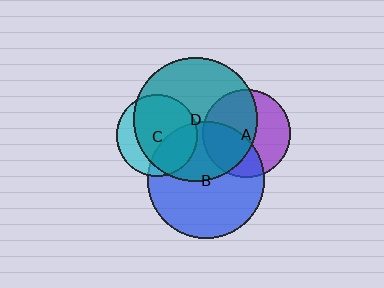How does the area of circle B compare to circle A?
Approximately 1.7 times.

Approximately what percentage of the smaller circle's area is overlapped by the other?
Approximately 75%.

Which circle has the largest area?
Circle D (teal).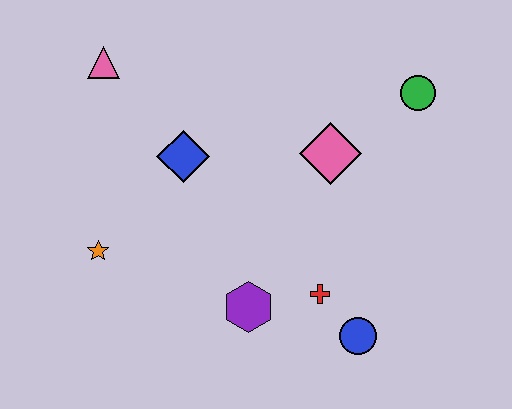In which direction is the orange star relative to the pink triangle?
The orange star is below the pink triangle.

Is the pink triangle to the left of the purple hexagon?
Yes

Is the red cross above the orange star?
No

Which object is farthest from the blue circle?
The pink triangle is farthest from the blue circle.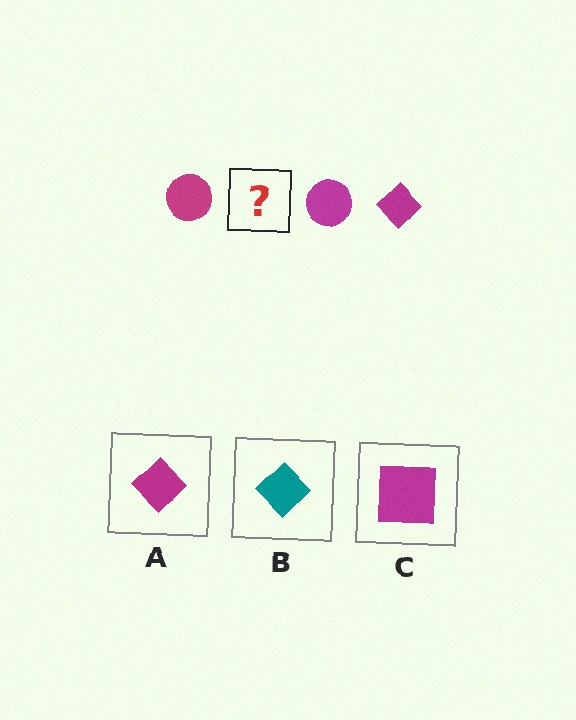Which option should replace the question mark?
Option A.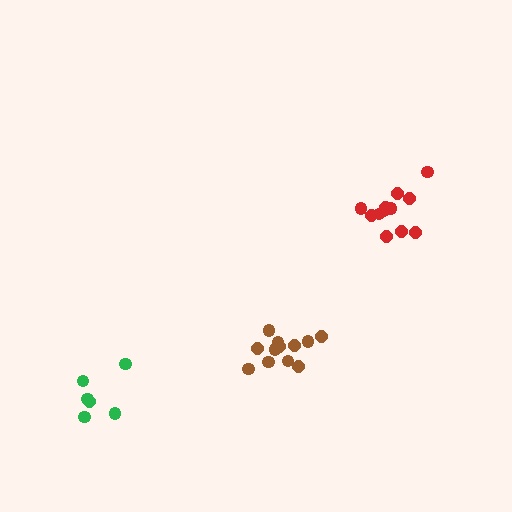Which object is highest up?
The red cluster is topmost.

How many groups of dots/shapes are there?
There are 3 groups.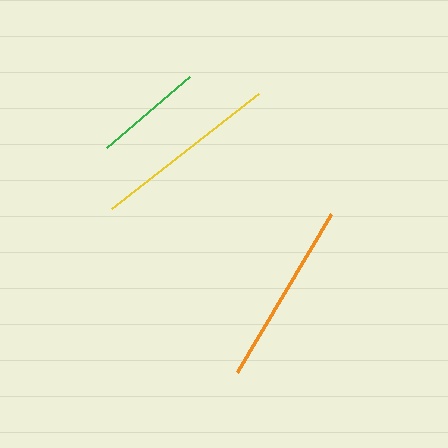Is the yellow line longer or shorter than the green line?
The yellow line is longer than the green line.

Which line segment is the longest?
The yellow line is the longest at approximately 186 pixels.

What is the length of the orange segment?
The orange segment is approximately 185 pixels long.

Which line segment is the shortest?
The green line is the shortest at approximately 110 pixels.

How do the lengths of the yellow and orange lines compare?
The yellow and orange lines are approximately the same length.